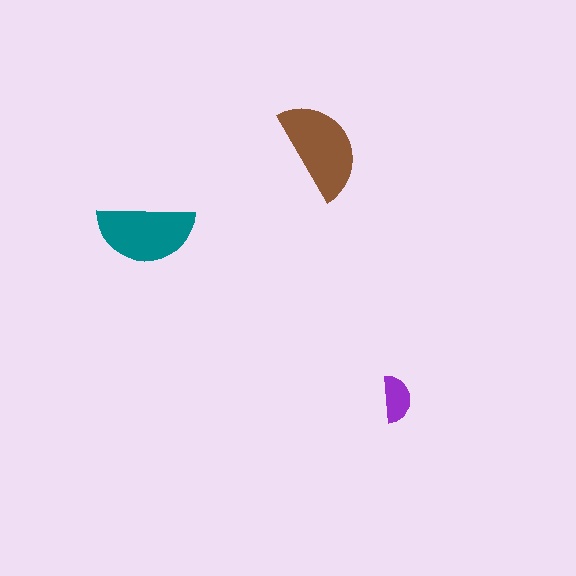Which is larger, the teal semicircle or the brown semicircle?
The brown one.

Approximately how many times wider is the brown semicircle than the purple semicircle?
About 2 times wider.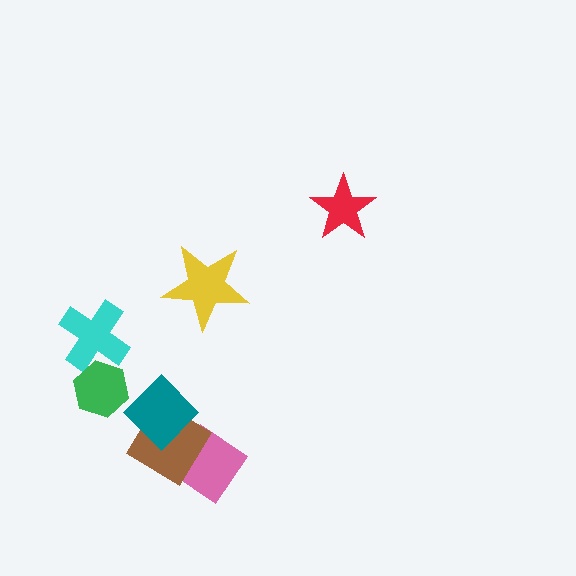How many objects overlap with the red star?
0 objects overlap with the red star.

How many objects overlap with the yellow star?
0 objects overlap with the yellow star.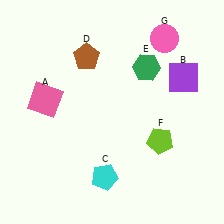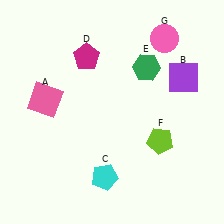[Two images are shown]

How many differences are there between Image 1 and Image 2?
There is 1 difference between the two images.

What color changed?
The pentagon (D) changed from brown in Image 1 to magenta in Image 2.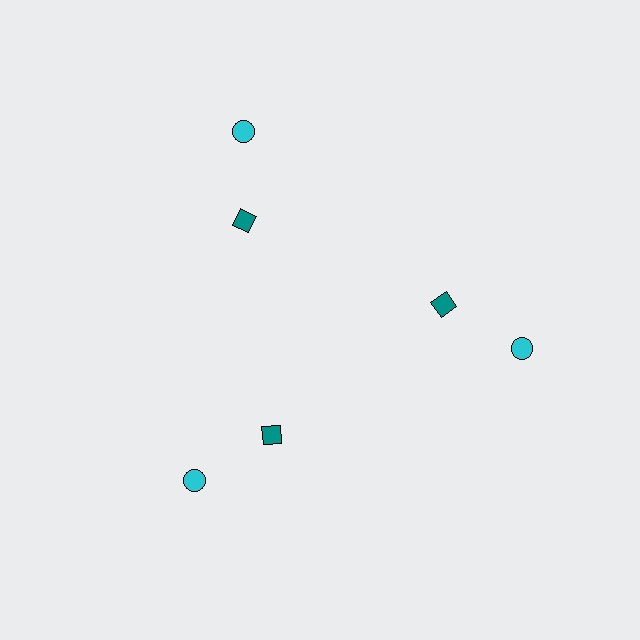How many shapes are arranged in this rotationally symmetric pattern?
There are 6 shapes, arranged in 3 groups of 2.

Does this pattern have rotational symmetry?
Yes, this pattern has 3-fold rotational symmetry. It looks the same after rotating 120 degrees around the center.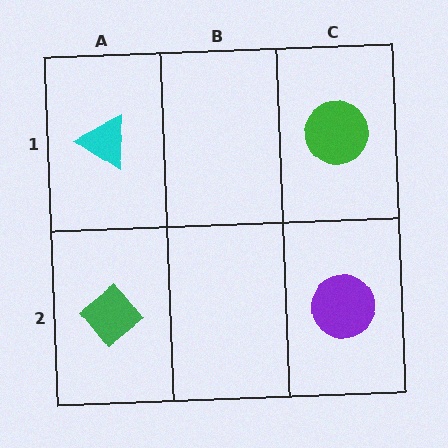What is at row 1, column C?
A green circle.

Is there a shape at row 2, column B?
No, that cell is empty.